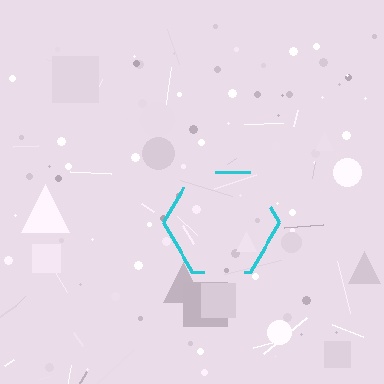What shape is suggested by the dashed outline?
The dashed outline suggests a hexagon.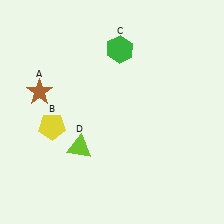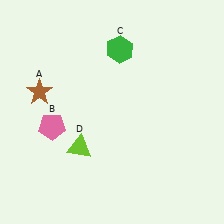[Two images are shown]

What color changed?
The pentagon (B) changed from yellow in Image 1 to pink in Image 2.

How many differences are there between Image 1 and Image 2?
There is 1 difference between the two images.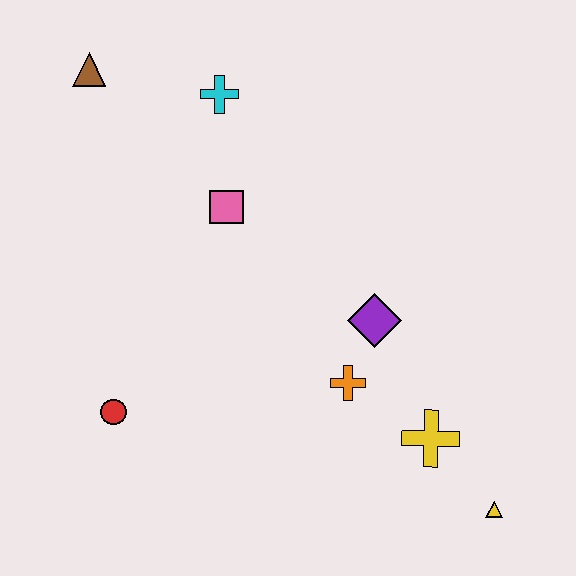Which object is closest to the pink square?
The cyan cross is closest to the pink square.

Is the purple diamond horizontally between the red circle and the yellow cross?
Yes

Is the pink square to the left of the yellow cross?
Yes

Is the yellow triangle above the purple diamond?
No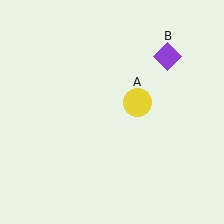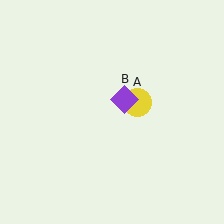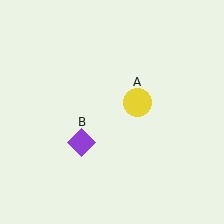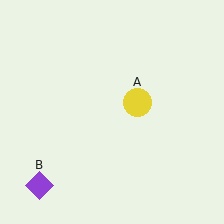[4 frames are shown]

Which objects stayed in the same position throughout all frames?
Yellow circle (object A) remained stationary.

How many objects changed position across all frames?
1 object changed position: purple diamond (object B).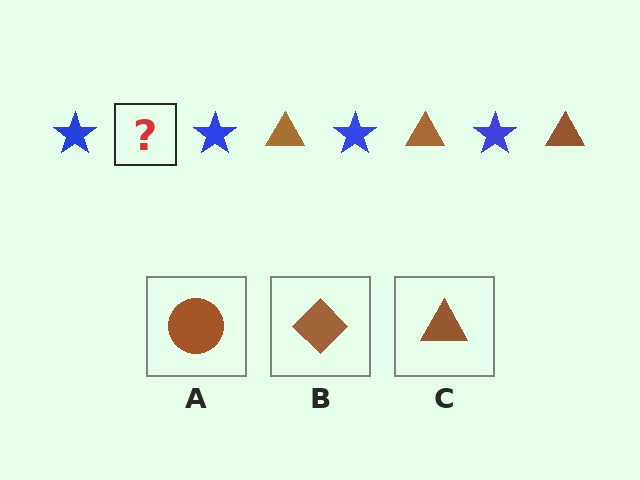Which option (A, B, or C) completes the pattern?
C.